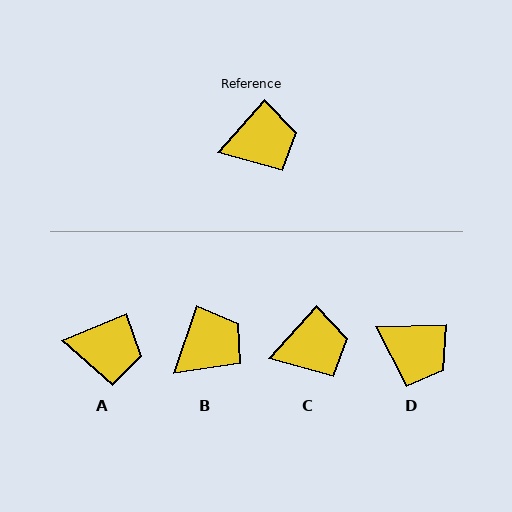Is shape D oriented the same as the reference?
No, it is off by about 47 degrees.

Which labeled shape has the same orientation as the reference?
C.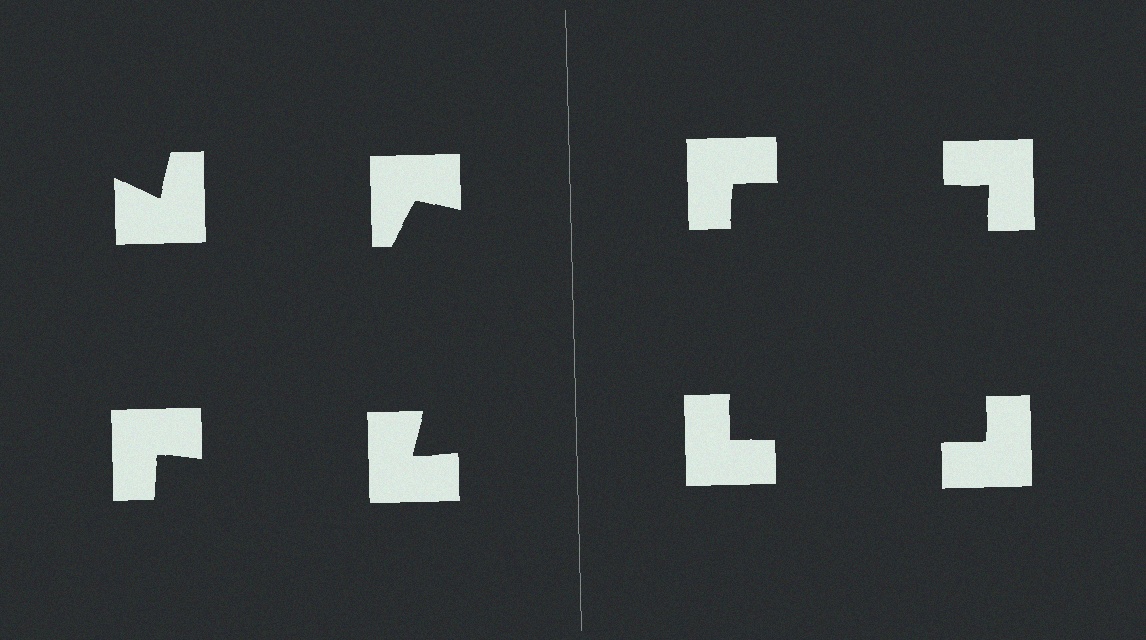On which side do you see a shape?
An illusory square appears on the right side. On the left side the wedge cuts are rotated, so no coherent shape forms.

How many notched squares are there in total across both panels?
8 — 4 on each side.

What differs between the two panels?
The notched squares are positioned identically on both sides; only the wedge orientations differ. On the right they align to a square; on the left they are misaligned.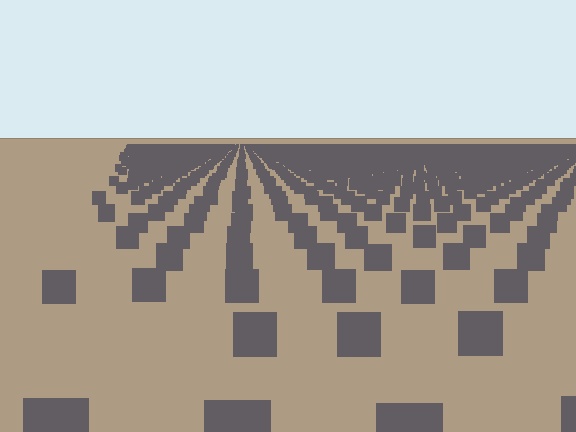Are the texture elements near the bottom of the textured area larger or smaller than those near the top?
Larger. Near the bottom, elements are closer to the viewer and appear at a bigger on-screen size.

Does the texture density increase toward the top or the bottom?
Density increases toward the top.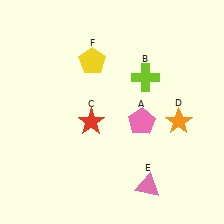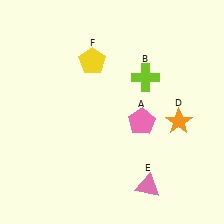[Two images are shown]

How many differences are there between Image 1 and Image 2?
There is 1 difference between the two images.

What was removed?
The red star (C) was removed in Image 2.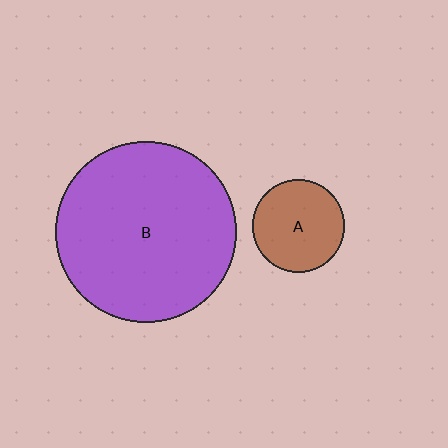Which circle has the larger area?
Circle B (purple).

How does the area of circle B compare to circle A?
Approximately 3.8 times.